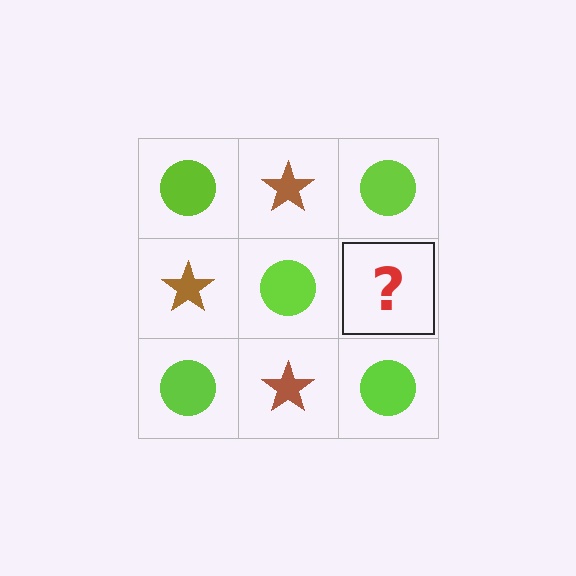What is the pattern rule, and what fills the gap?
The rule is that it alternates lime circle and brown star in a checkerboard pattern. The gap should be filled with a brown star.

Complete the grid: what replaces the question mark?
The question mark should be replaced with a brown star.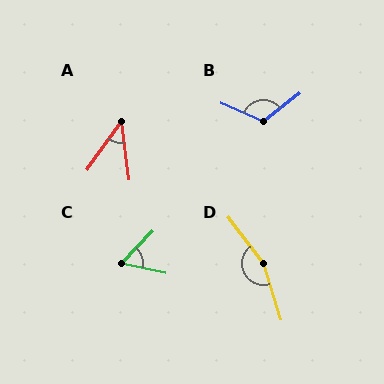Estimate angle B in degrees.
Approximately 119 degrees.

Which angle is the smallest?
A, at approximately 43 degrees.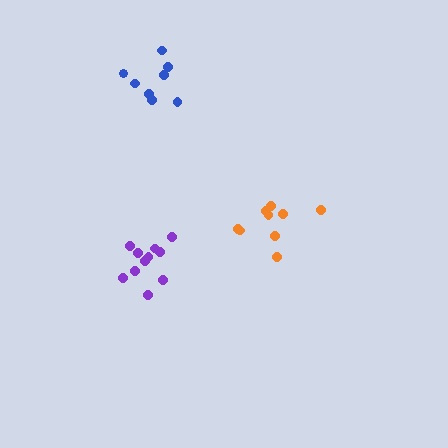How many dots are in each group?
Group 1: 8 dots, Group 2: 9 dots, Group 3: 11 dots (28 total).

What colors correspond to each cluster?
The clusters are colored: blue, orange, purple.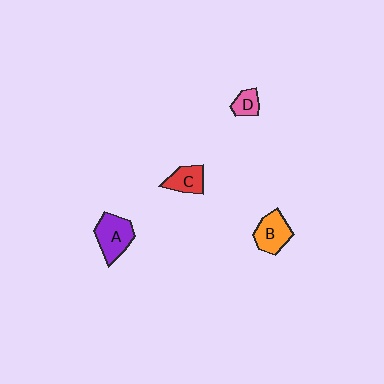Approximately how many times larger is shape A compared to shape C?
Approximately 1.5 times.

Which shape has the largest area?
Shape A (purple).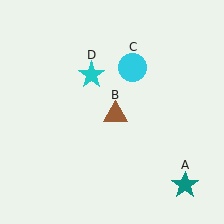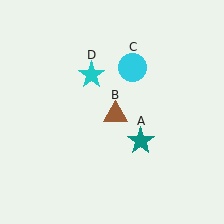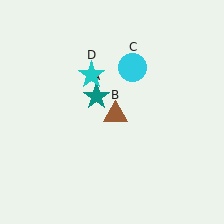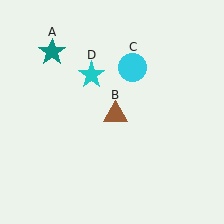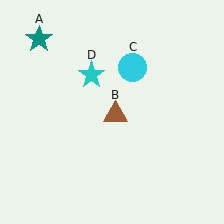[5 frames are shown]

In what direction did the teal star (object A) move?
The teal star (object A) moved up and to the left.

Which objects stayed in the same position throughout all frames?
Brown triangle (object B) and cyan circle (object C) and cyan star (object D) remained stationary.